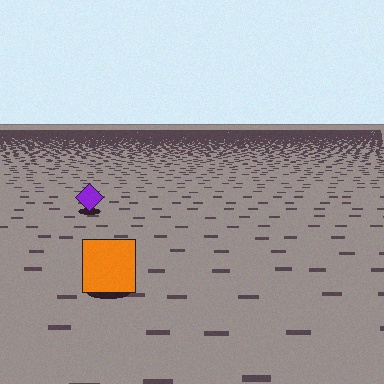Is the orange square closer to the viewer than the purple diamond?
Yes. The orange square is closer — you can tell from the texture gradient: the ground texture is coarser near it.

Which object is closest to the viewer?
The orange square is closest. The texture marks near it are larger and more spread out.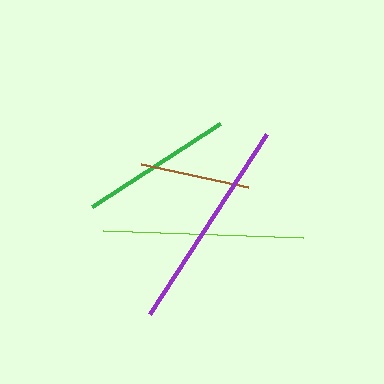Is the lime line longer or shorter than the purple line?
The purple line is longer than the lime line.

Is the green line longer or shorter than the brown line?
The green line is longer than the brown line.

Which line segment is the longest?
The purple line is the longest at approximately 215 pixels.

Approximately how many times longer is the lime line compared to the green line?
The lime line is approximately 1.3 times the length of the green line.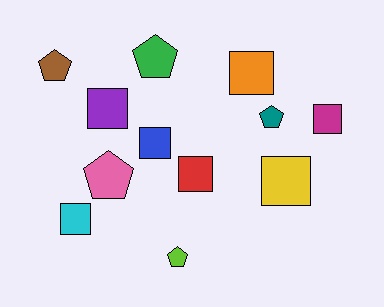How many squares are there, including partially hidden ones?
There are 7 squares.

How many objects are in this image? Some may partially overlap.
There are 12 objects.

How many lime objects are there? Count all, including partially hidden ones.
There is 1 lime object.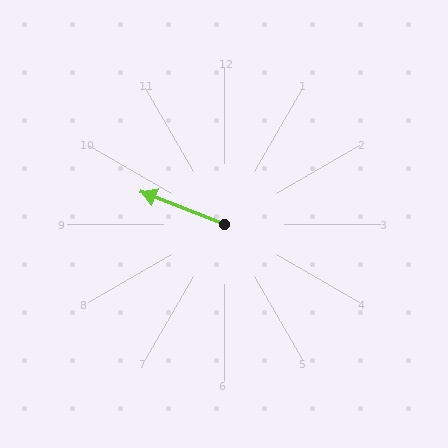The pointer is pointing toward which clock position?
Roughly 10 o'clock.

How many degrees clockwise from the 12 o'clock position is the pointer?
Approximately 291 degrees.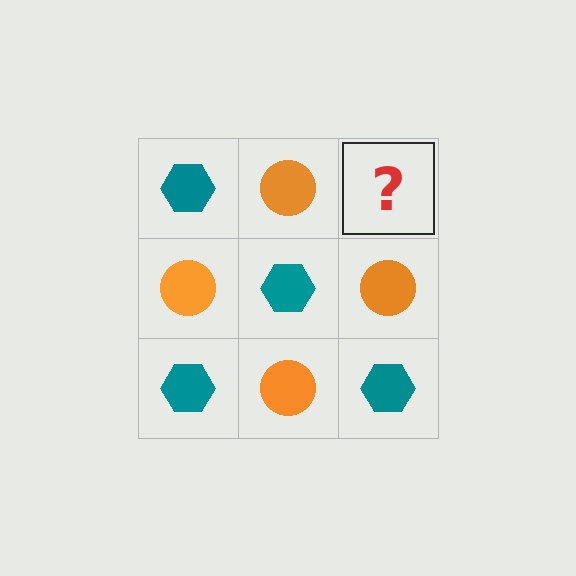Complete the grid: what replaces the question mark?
The question mark should be replaced with a teal hexagon.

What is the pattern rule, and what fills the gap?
The rule is that it alternates teal hexagon and orange circle in a checkerboard pattern. The gap should be filled with a teal hexagon.